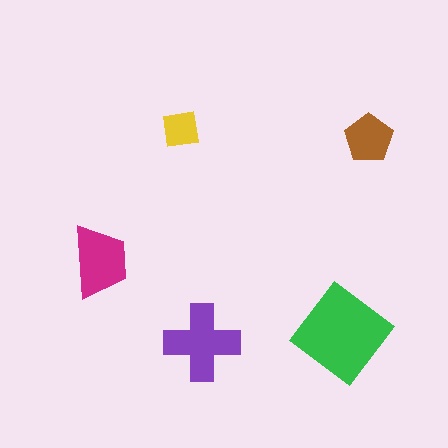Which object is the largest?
The green diamond.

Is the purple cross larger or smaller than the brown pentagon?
Larger.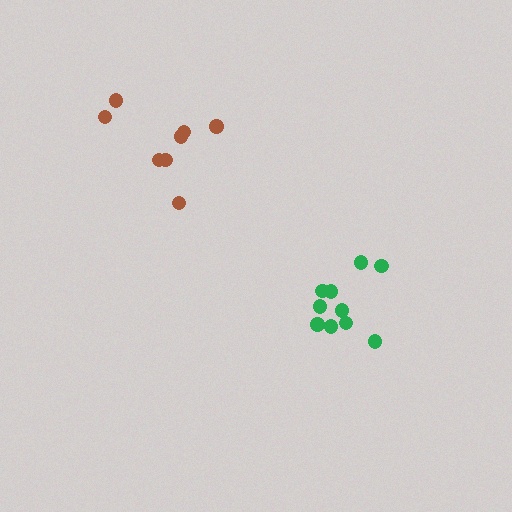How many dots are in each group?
Group 1: 8 dots, Group 2: 10 dots (18 total).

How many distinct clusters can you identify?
There are 2 distinct clusters.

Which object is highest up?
The brown cluster is topmost.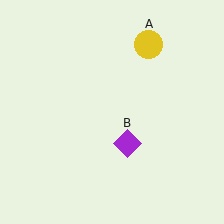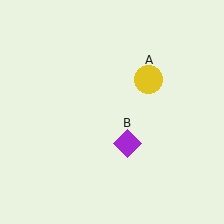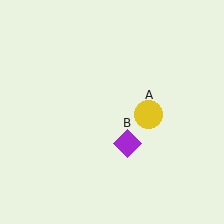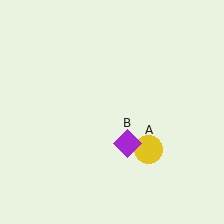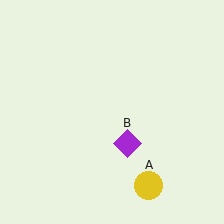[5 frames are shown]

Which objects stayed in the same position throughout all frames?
Purple diamond (object B) remained stationary.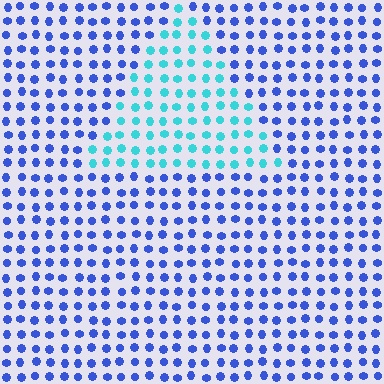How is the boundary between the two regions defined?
The boundary is defined purely by a slight shift in hue (about 48 degrees). Spacing, size, and orientation are identical on both sides.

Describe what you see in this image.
The image is filled with small blue elements in a uniform arrangement. A triangle-shaped region is visible where the elements are tinted to a slightly different hue, forming a subtle color boundary.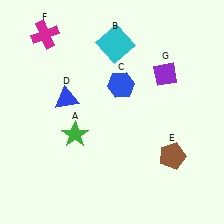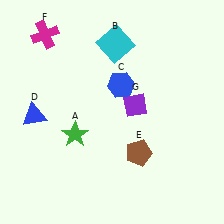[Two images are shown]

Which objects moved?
The objects that moved are: the blue triangle (D), the brown pentagon (E), the purple diamond (G).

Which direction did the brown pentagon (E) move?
The brown pentagon (E) moved left.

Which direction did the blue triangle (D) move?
The blue triangle (D) moved left.